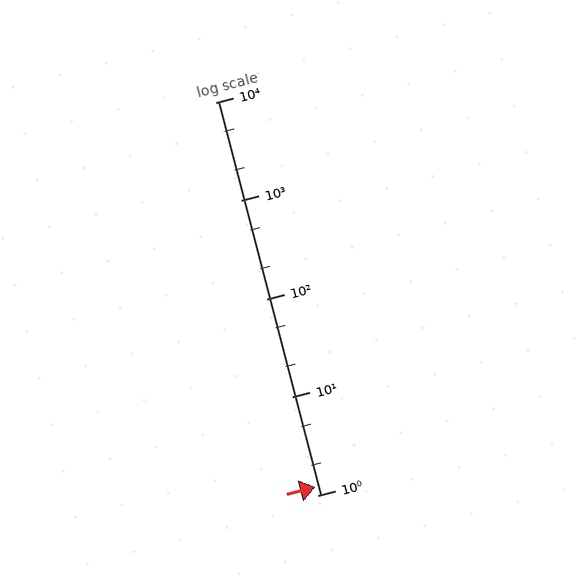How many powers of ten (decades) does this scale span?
The scale spans 4 decades, from 1 to 10000.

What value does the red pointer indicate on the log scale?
The pointer indicates approximately 1.2.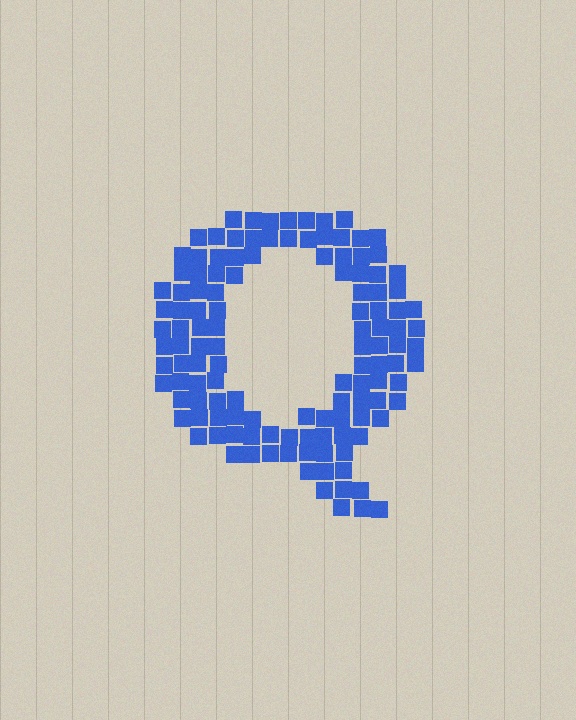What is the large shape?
The large shape is the letter Q.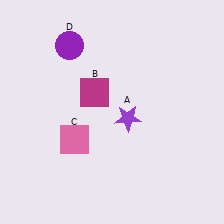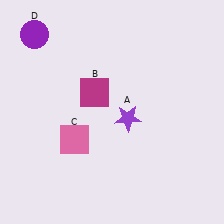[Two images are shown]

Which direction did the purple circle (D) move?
The purple circle (D) moved left.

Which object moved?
The purple circle (D) moved left.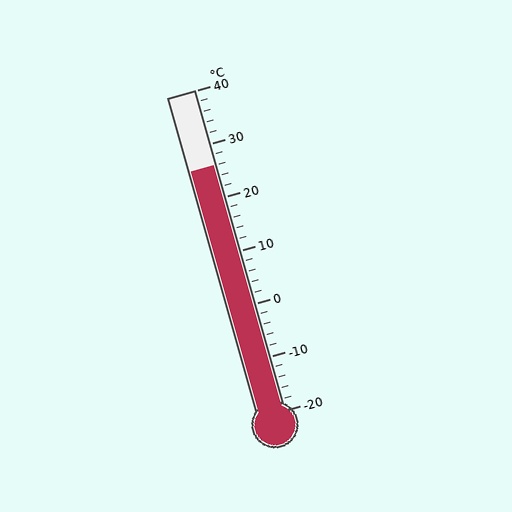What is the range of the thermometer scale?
The thermometer scale ranges from -20°C to 40°C.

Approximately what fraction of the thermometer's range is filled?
The thermometer is filled to approximately 75% of its range.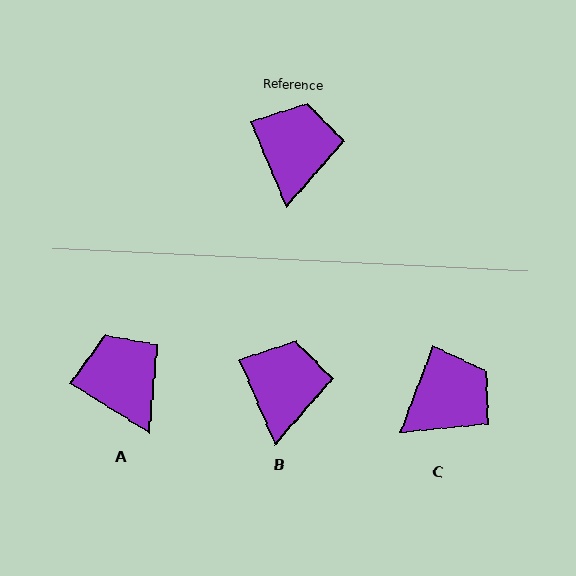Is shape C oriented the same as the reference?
No, it is off by about 43 degrees.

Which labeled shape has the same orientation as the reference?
B.